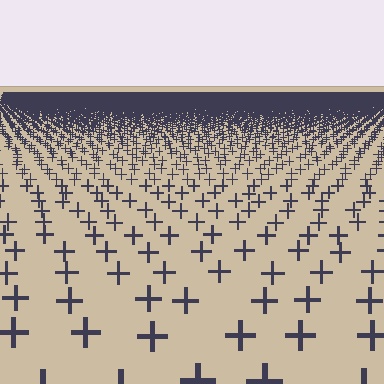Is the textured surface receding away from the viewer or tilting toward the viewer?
The surface is receding away from the viewer. Texture elements get smaller and denser toward the top.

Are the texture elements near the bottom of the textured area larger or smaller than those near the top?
Larger. Near the bottom, elements are closer to the viewer and appear at a bigger on-screen size.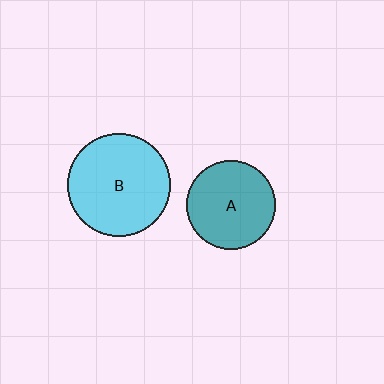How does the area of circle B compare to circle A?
Approximately 1.4 times.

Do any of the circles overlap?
No, none of the circles overlap.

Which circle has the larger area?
Circle B (cyan).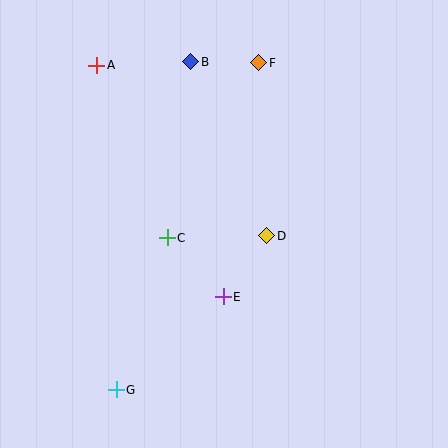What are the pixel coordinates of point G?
Point G is at (116, 390).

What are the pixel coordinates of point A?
Point A is at (97, 65).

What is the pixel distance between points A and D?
The distance between A and D is 240 pixels.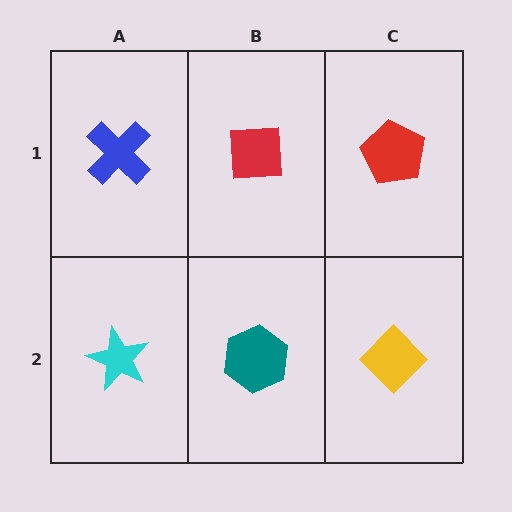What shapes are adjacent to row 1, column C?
A yellow diamond (row 2, column C), a red square (row 1, column B).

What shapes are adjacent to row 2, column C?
A red pentagon (row 1, column C), a teal hexagon (row 2, column B).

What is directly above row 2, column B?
A red square.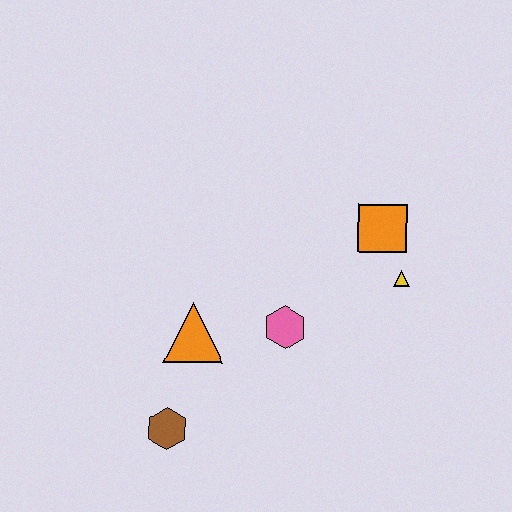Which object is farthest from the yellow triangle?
The brown hexagon is farthest from the yellow triangle.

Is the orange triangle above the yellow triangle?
No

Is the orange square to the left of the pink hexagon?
No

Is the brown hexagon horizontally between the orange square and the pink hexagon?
No